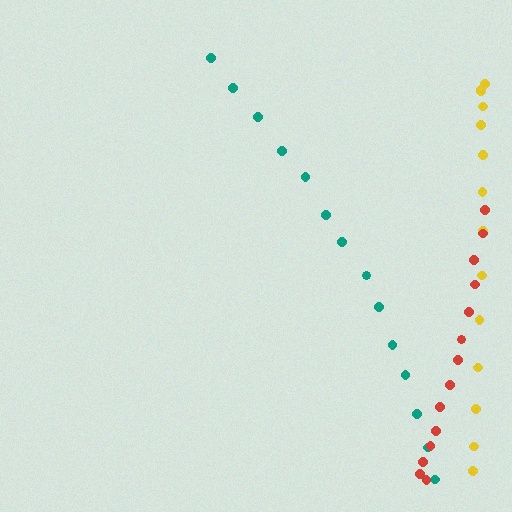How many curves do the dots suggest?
There are 3 distinct paths.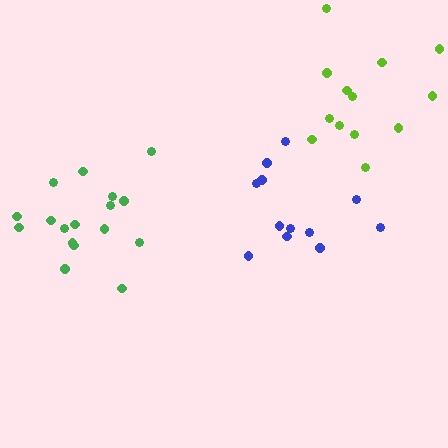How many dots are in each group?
Group 1: 12 dots, Group 2: 13 dots, Group 3: 17 dots (42 total).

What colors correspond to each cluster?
The clusters are colored: blue, lime, green.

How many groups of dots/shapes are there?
There are 3 groups.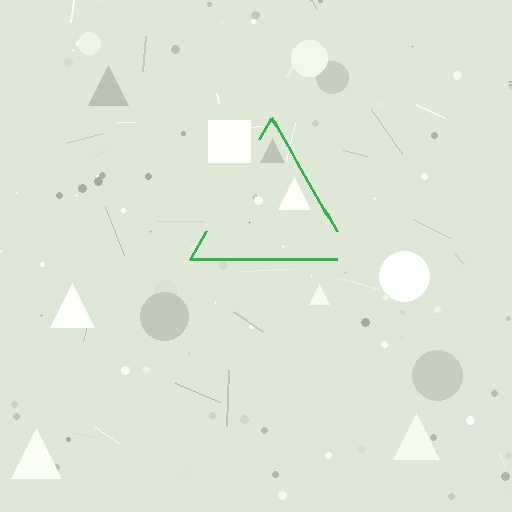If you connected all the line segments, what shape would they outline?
They would outline a triangle.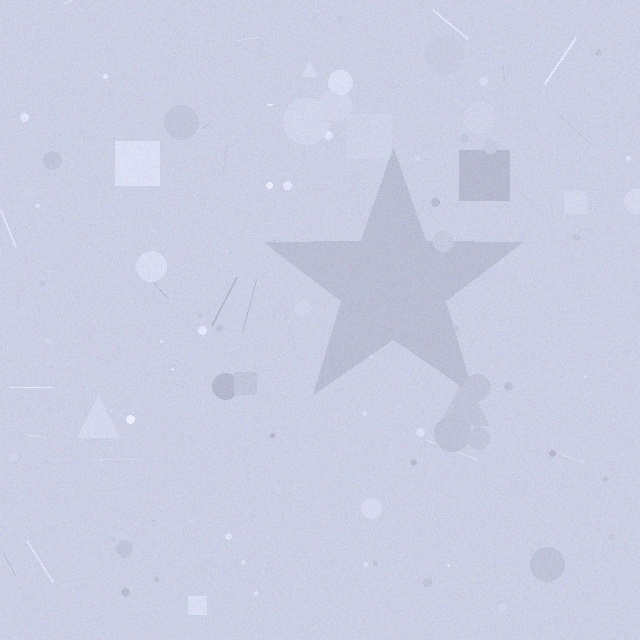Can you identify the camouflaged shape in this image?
The camouflaged shape is a star.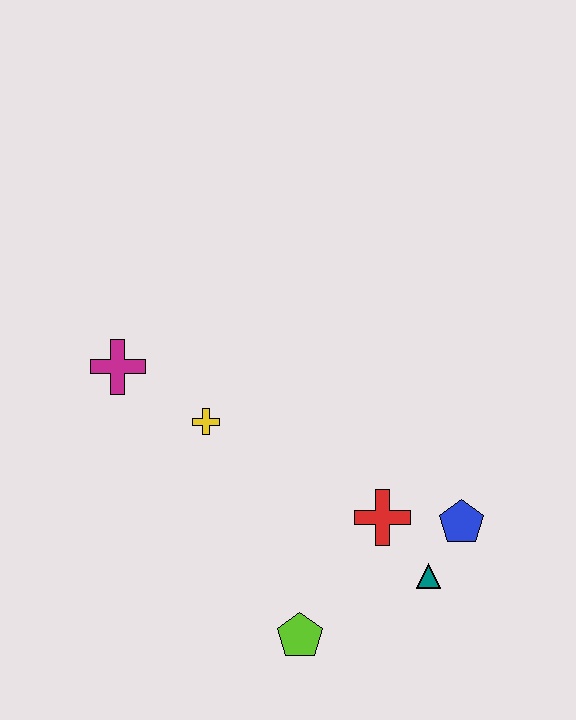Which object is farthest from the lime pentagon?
The magenta cross is farthest from the lime pentagon.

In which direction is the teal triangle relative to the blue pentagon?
The teal triangle is below the blue pentagon.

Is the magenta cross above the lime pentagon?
Yes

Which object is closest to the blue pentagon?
The teal triangle is closest to the blue pentagon.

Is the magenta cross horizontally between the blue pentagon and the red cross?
No